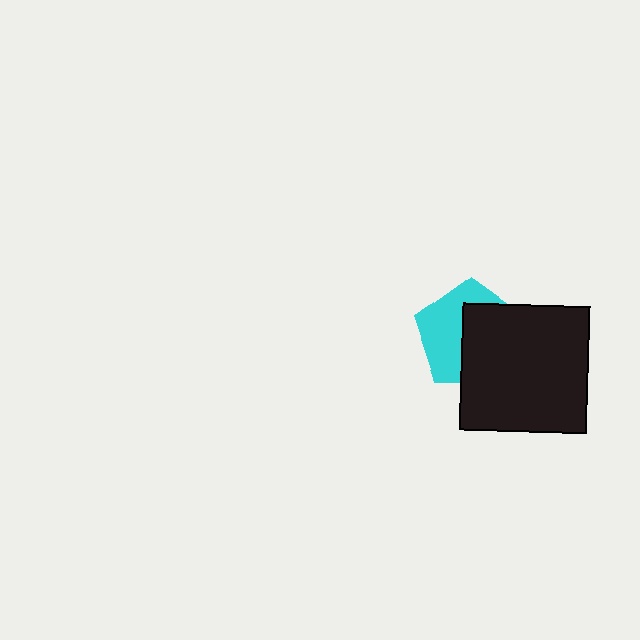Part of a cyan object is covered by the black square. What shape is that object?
It is a pentagon.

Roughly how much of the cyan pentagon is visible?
About half of it is visible (roughly 46%).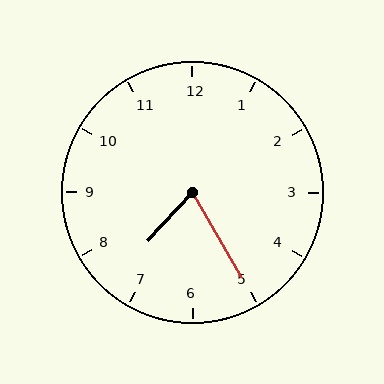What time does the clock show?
7:25.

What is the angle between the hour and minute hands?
Approximately 72 degrees.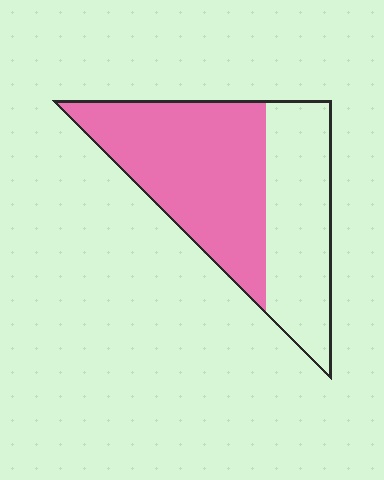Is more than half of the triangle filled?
Yes.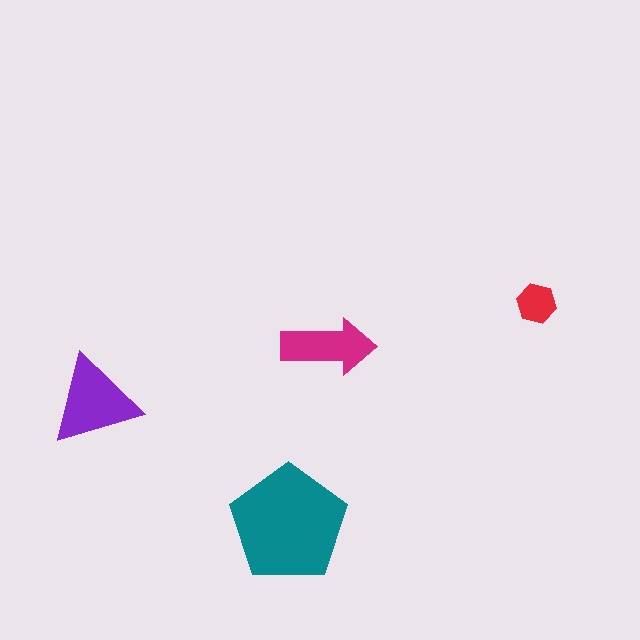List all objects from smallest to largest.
The red hexagon, the magenta arrow, the purple triangle, the teal pentagon.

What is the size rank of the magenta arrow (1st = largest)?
3rd.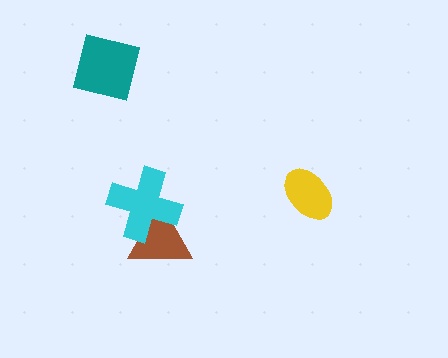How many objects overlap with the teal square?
0 objects overlap with the teal square.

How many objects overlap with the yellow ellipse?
0 objects overlap with the yellow ellipse.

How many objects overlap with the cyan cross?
1 object overlaps with the cyan cross.